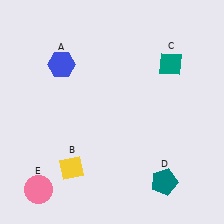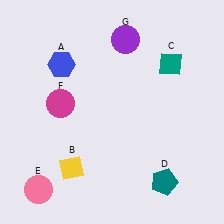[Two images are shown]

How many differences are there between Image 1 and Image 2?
There are 2 differences between the two images.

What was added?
A magenta circle (F), a purple circle (G) were added in Image 2.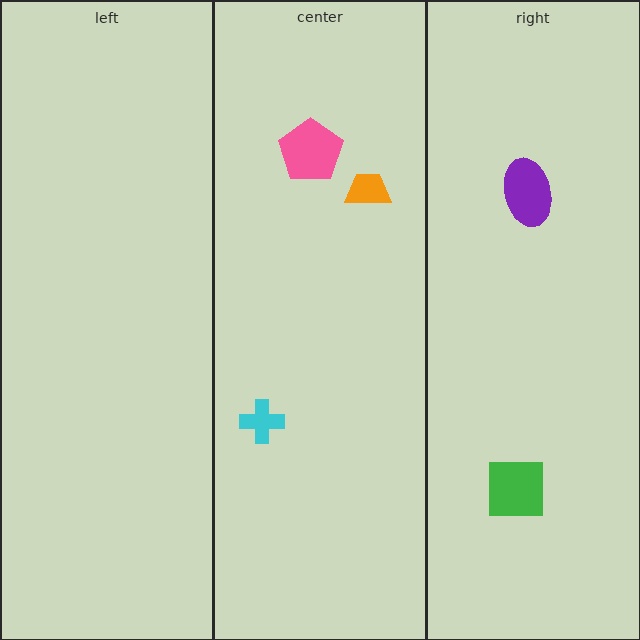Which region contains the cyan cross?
The center region.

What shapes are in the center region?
The orange trapezoid, the cyan cross, the pink pentagon.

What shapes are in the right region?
The purple ellipse, the green square.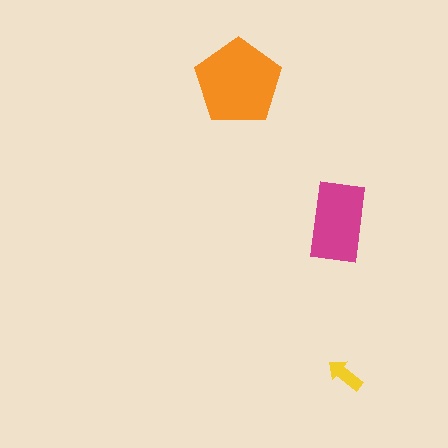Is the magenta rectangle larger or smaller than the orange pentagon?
Smaller.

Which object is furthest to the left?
The orange pentagon is leftmost.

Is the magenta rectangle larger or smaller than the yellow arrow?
Larger.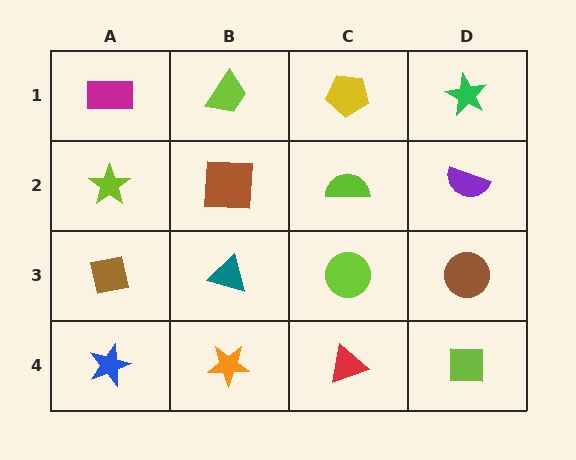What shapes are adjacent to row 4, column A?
A brown square (row 3, column A), an orange star (row 4, column B).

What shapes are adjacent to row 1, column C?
A lime semicircle (row 2, column C), a lime trapezoid (row 1, column B), a green star (row 1, column D).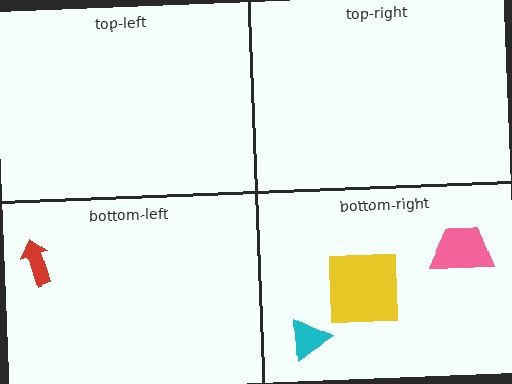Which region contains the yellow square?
The bottom-right region.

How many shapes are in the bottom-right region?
3.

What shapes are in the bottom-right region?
The yellow square, the pink trapezoid, the cyan triangle.